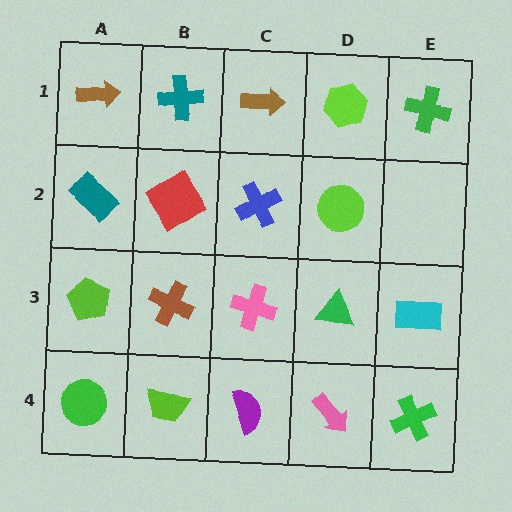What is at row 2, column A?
A teal rectangle.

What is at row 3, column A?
A lime pentagon.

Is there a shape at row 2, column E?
No, that cell is empty.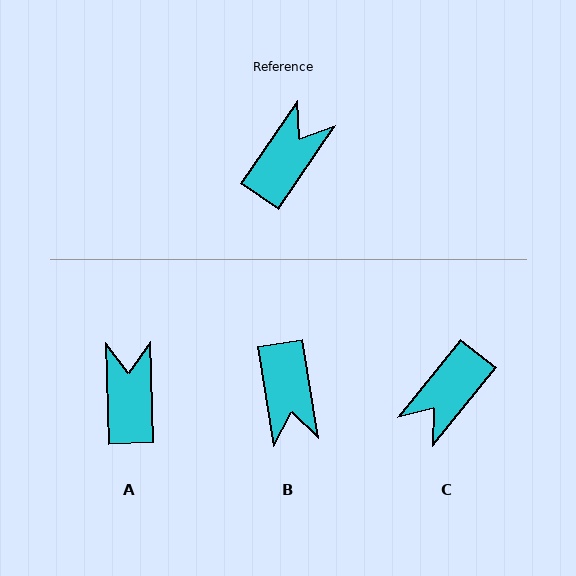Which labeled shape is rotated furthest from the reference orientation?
C, about 175 degrees away.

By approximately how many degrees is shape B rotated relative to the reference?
Approximately 136 degrees clockwise.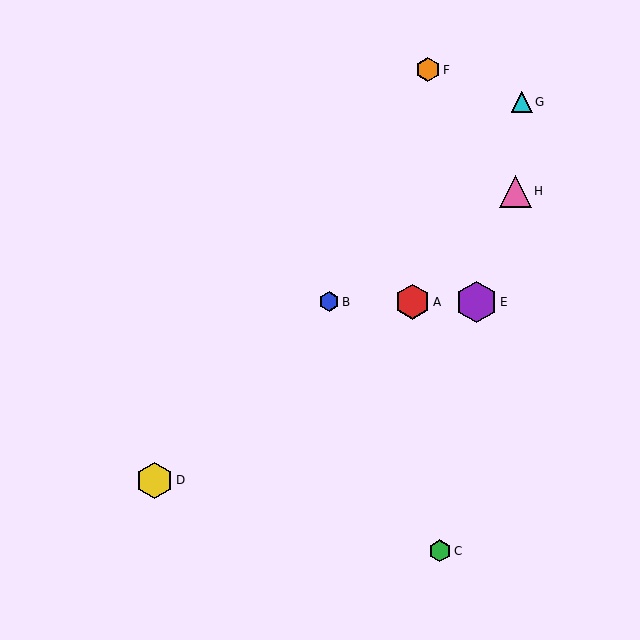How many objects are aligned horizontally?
3 objects (A, B, E) are aligned horizontally.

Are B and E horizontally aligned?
Yes, both are at y≈302.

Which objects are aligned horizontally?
Objects A, B, E are aligned horizontally.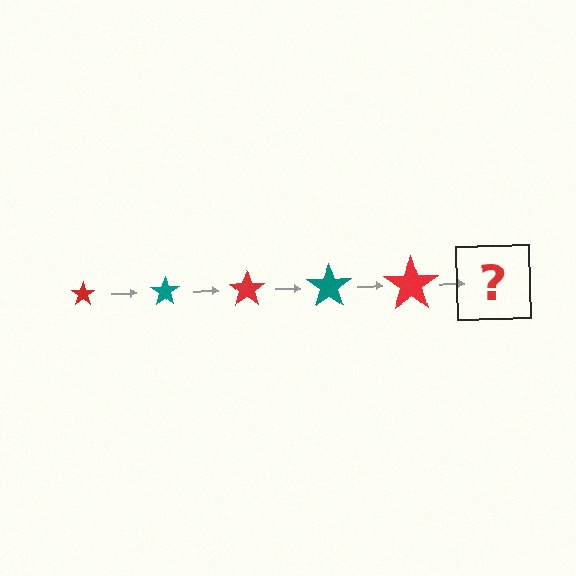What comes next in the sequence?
The next element should be a teal star, larger than the previous one.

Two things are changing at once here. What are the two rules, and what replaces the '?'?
The two rules are that the star grows larger each step and the color cycles through red and teal. The '?' should be a teal star, larger than the previous one.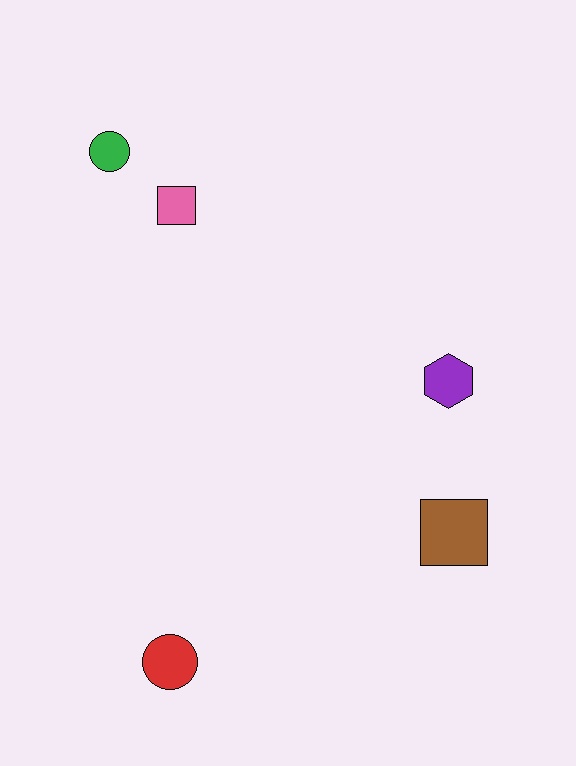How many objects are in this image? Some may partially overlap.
There are 5 objects.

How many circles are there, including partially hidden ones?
There are 2 circles.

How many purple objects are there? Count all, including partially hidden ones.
There is 1 purple object.